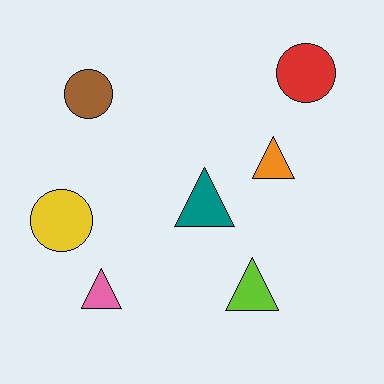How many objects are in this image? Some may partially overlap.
There are 7 objects.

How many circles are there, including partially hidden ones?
There are 3 circles.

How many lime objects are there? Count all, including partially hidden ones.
There is 1 lime object.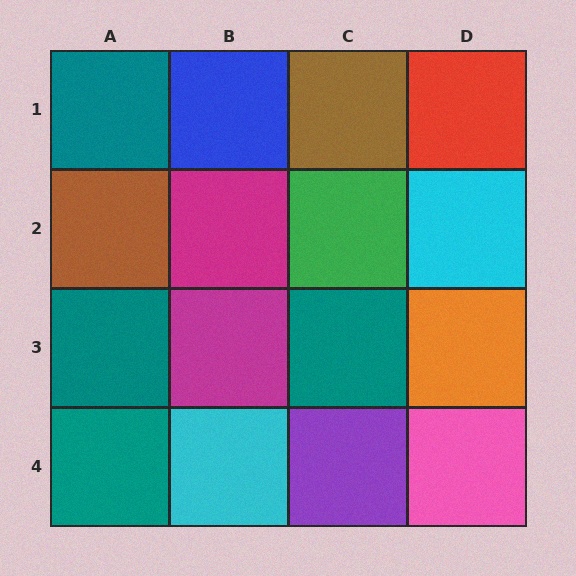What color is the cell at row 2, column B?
Magenta.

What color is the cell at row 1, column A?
Teal.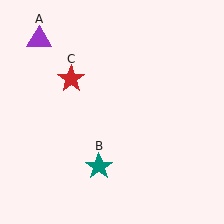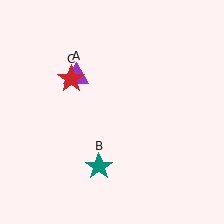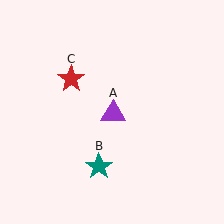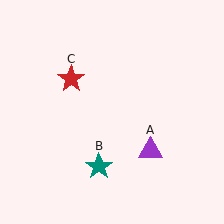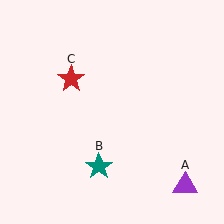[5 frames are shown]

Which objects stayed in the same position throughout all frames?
Teal star (object B) and red star (object C) remained stationary.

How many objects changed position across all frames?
1 object changed position: purple triangle (object A).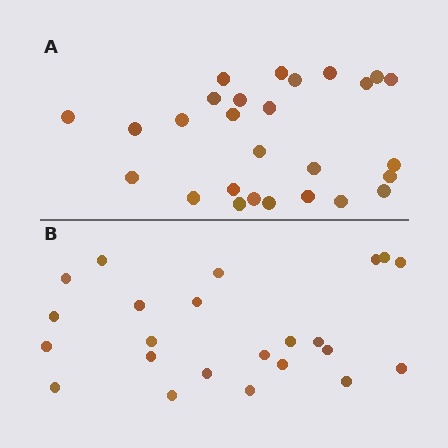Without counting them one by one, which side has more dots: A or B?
Region A (the top region) has more dots.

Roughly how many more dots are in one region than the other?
Region A has about 4 more dots than region B.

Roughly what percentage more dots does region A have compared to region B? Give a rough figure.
About 15% more.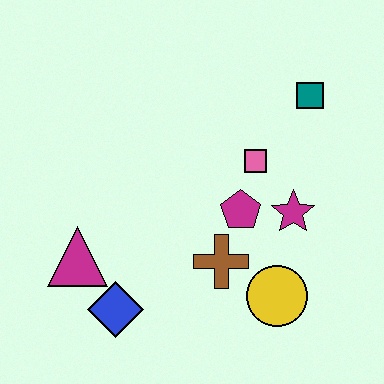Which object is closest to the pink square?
The magenta pentagon is closest to the pink square.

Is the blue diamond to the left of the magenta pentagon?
Yes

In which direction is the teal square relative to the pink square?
The teal square is above the pink square.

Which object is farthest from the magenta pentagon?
The magenta triangle is farthest from the magenta pentagon.